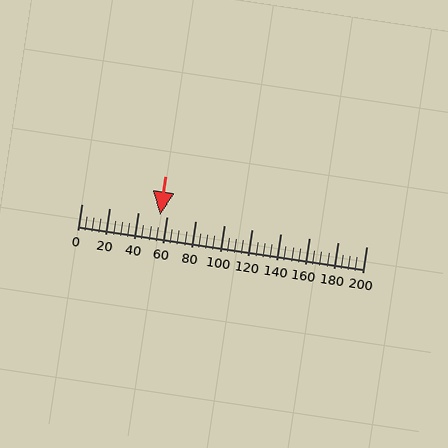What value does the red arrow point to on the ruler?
The red arrow points to approximately 55.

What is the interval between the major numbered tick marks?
The major tick marks are spaced 20 units apart.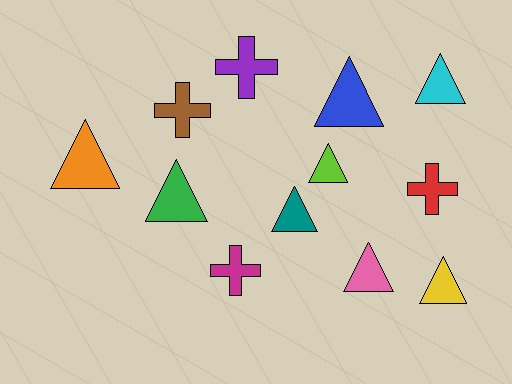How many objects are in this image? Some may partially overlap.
There are 12 objects.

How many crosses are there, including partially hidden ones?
There are 4 crosses.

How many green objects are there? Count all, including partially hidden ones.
There is 1 green object.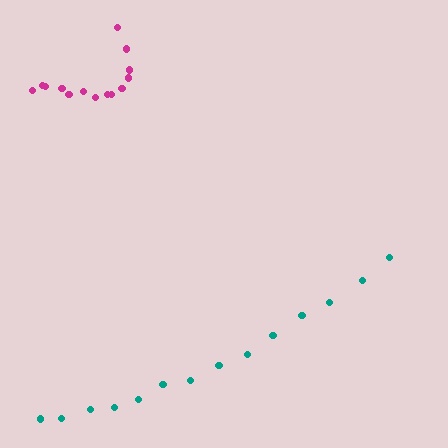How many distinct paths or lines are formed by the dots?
There are 2 distinct paths.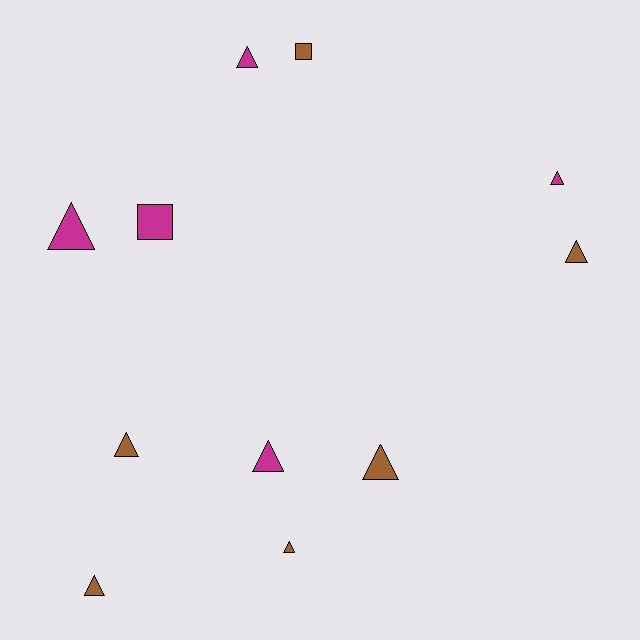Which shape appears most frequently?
Triangle, with 9 objects.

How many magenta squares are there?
There is 1 magenta square.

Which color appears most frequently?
Brown, with 6 objects.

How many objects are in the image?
There are 11 objects.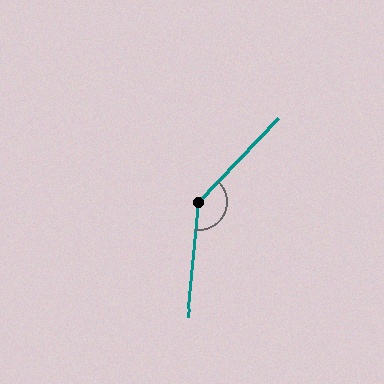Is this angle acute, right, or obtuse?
It is obtuse.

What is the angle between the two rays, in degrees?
Approximately 142 degrees.